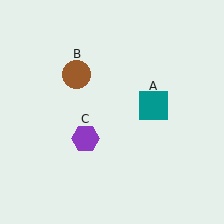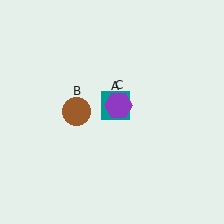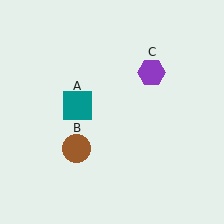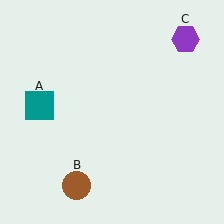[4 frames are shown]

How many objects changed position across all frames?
3 objects changed position: teal square (object A), brown circle (object B), purple hexagon (object C).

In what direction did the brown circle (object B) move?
The brown circle (object B) moved down.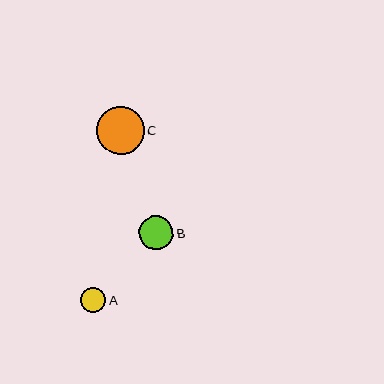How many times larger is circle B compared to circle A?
Circle B is approximately 1.3 times the size of circle A.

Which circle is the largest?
Circle C is the largest with a size of approximately 48 pixels.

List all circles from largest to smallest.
From largest to smallest: C, B, A.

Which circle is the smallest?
Circle A is the smallest with a size of approximately 25 pixels.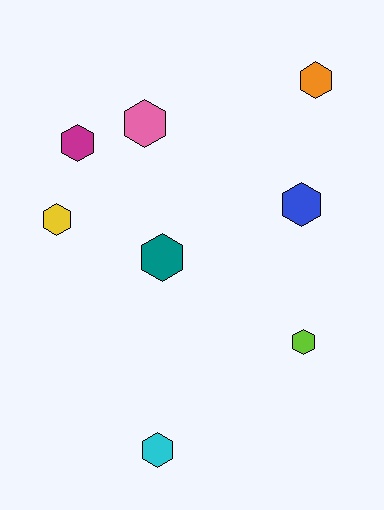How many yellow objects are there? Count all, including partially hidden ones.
There is 1 yellow object.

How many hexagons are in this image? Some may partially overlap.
There are 8 hexagons.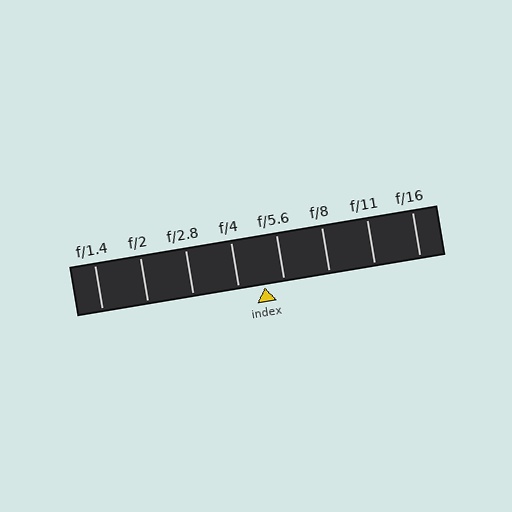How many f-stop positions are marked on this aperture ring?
There are 8 f-stop positions marked.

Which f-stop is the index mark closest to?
The index mark is closest to f/5.6.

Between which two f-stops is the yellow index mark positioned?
The index mark is between f/4 and f/5.6.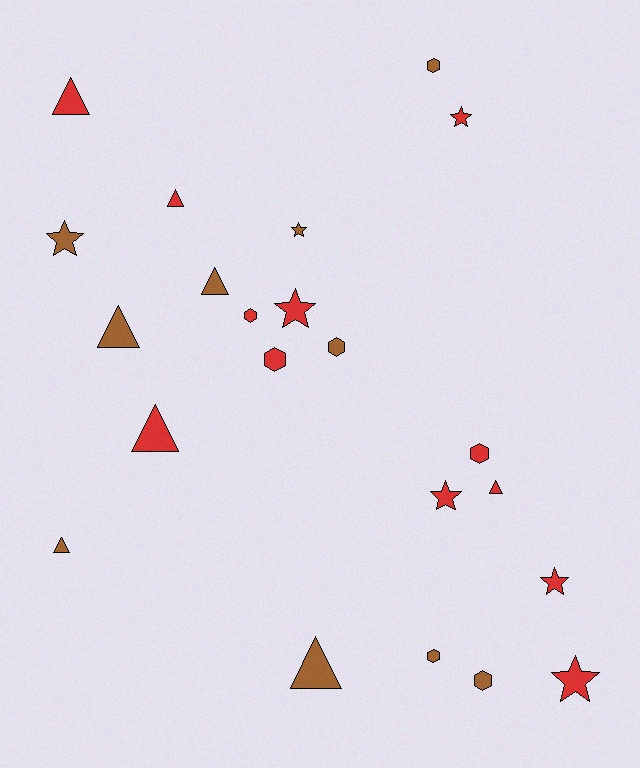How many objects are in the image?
There are 22 objects.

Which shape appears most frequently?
Triangle, with 8 objects.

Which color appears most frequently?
Red, with 12 objects.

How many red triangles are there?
There are 4 red triangles.